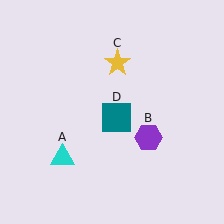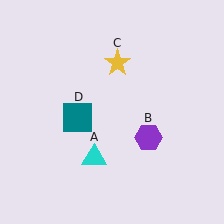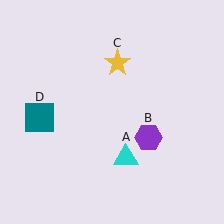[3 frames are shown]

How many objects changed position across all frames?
2 objects changed position: cyan triangle (object A), teal square (object D).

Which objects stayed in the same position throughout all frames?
Purple hexagon (object B) and yellow star (object C) remained stationary.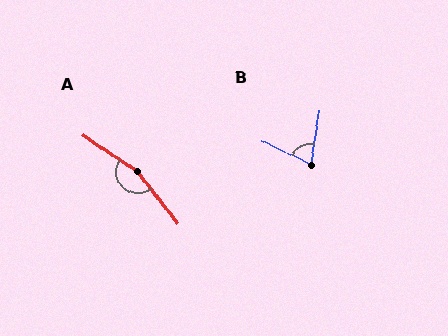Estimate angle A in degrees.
Approximately 161 degrees.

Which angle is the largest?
A, at approximately 161 degrees.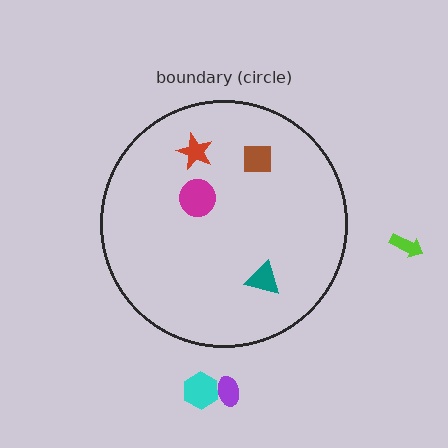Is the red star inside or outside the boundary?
Inside.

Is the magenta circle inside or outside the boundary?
Inside.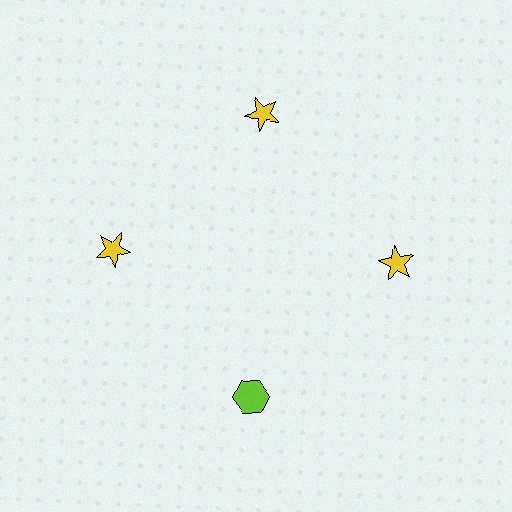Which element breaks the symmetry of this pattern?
The lime hexagon at roughly the 6 o'clock position breaks the symmetry. All other shapes are yellow stars.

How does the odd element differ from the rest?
It differs in both color (lime instead of yellow) and shape (hexagon instead of star).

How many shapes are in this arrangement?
There are 4 shapes arranged in a ring pattern.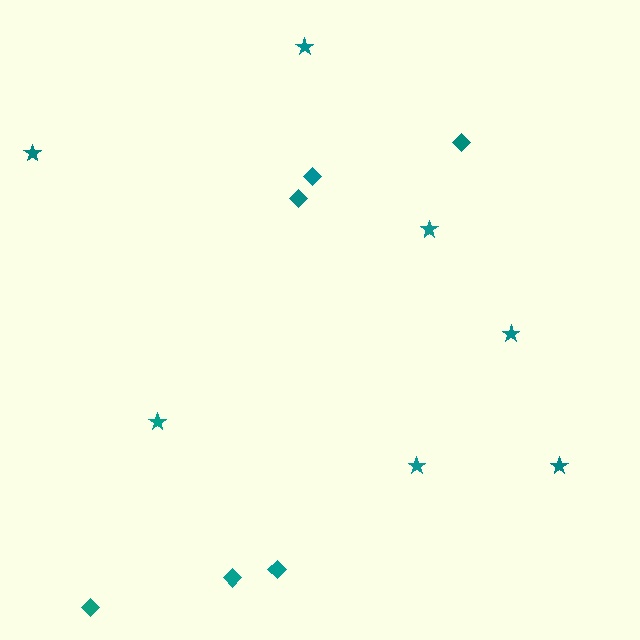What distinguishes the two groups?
There are 2 groups: one group of diamonds (6) and one group of stars (7).